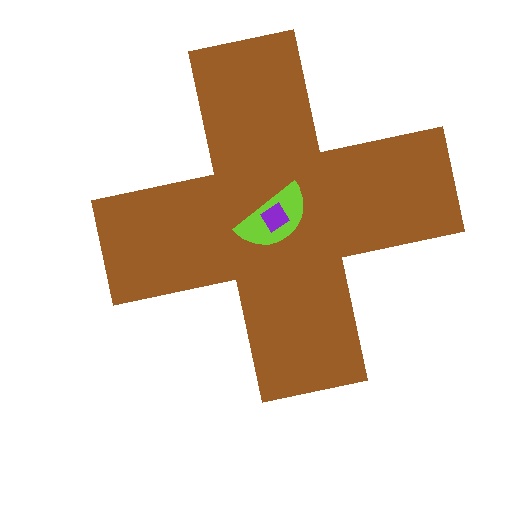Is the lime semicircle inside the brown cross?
Yes.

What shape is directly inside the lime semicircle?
The purple diamond.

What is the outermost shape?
The brown cross.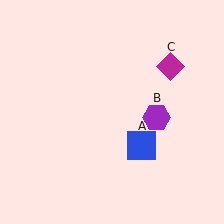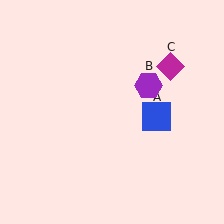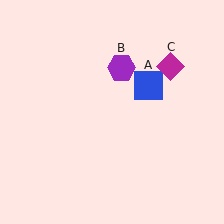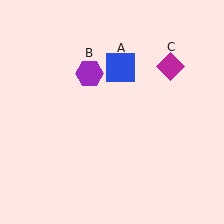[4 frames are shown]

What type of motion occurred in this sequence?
The blue square (object A), purple hexagon (object B) rotated counterclockwise around the center of the scene.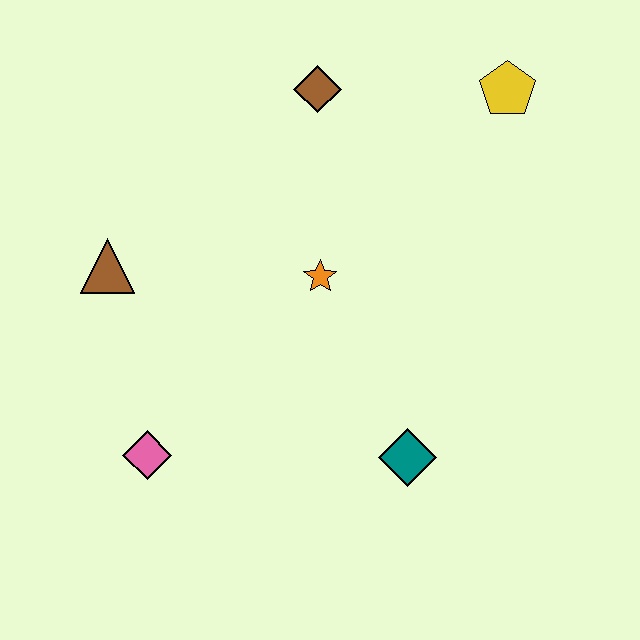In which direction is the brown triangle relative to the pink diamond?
The brown triangle is above the pink diamond.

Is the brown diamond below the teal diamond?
No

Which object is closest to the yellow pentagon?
The brown diamond is closest to the yellow pentagon.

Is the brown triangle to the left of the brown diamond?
Yes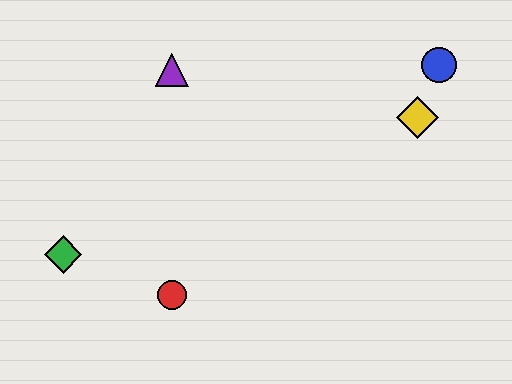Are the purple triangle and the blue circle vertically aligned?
No, the purple triangle is at x≈172 and the blue circle is at x≈439.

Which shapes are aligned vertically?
The red circle, the purple triangle are aligned vertically.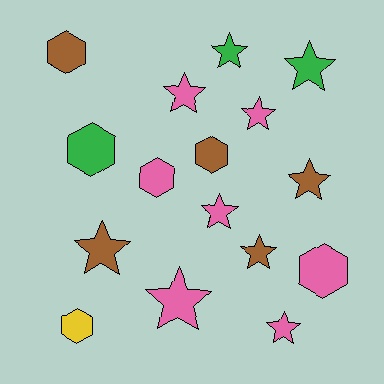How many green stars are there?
There are 2 green stars.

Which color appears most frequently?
Pink, with 7 objects.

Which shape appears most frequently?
Star, with 10 objects.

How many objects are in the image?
There are 16 objects.